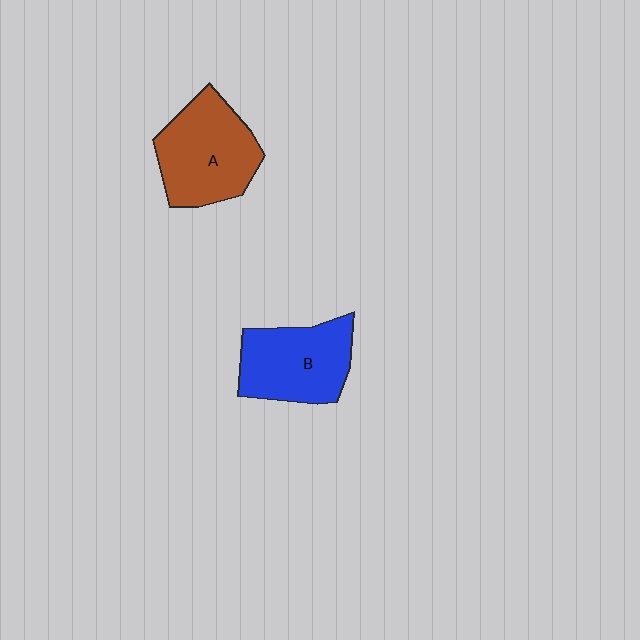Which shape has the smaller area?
Shape B (blue).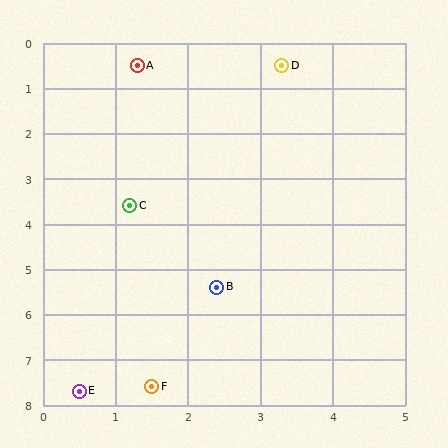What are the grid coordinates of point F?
Point F is at approximately (1.5, 7.6).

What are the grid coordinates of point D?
Point D is at approximately (3.3, 0.5).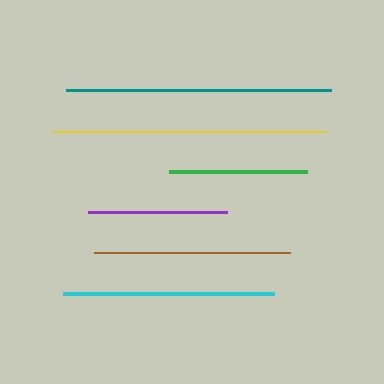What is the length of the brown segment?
The brown segment is approximately 197 pixels long.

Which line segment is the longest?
The yellow line is the longest at approximately 273 pixels.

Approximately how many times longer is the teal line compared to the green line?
The teal line is approximately 1.9 times the length of the green line.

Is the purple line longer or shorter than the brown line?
The brown line is longer than the purple line.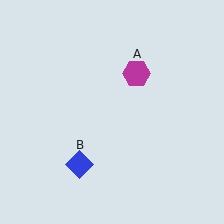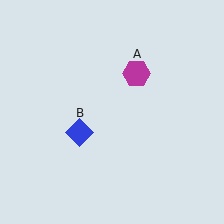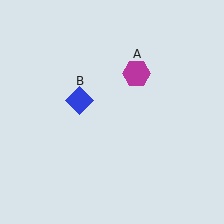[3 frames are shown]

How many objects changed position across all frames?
1 object changed position: blue diamond (object B).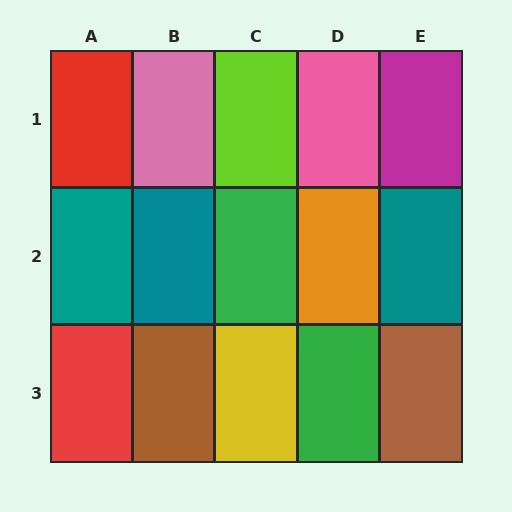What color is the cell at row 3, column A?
Red.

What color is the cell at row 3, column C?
Yellow.